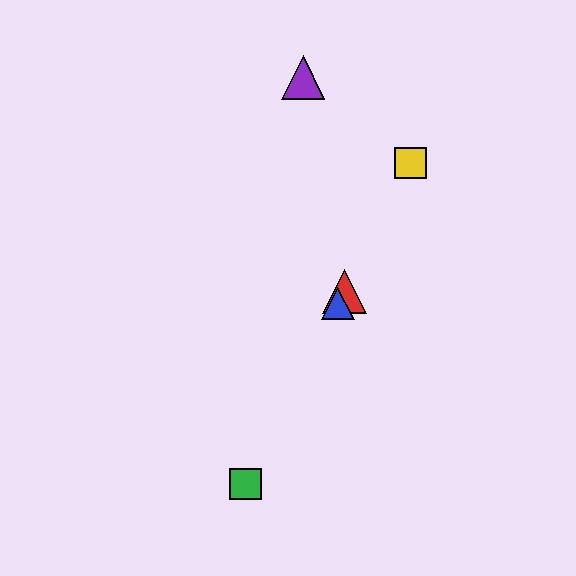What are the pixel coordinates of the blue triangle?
The blue triangle is at (338, 304).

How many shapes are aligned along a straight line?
4 shapes (the red triangle, the blue triangle, the green square, the yellow square) are aligned along a straight line.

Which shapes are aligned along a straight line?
The red triangle, the blue triangle, the green square, the yellow square are aligned along a straight line.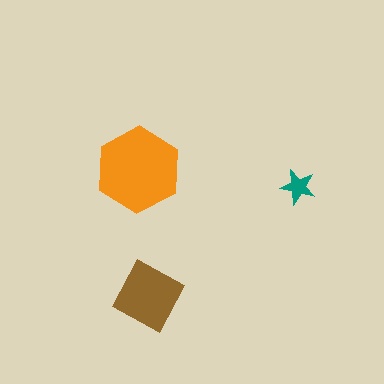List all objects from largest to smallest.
The orange hexagon, the brown square, the teal star.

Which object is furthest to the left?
The orange hexagon is leftmost.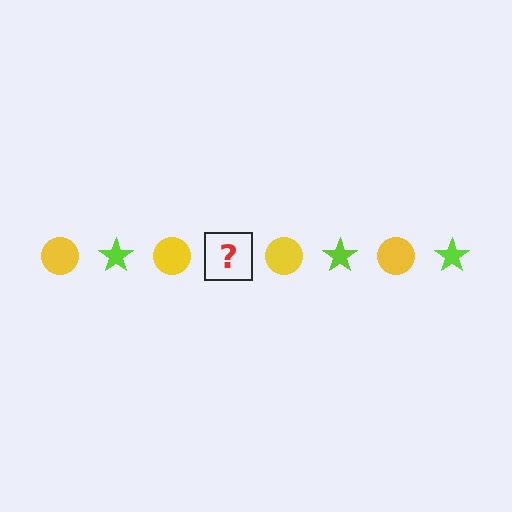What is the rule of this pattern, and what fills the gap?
The rule is that the pattern alternates between yellow circle and lime star. The gap should be filled with a lime star.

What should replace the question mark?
The question mark should be replaced with a lime star.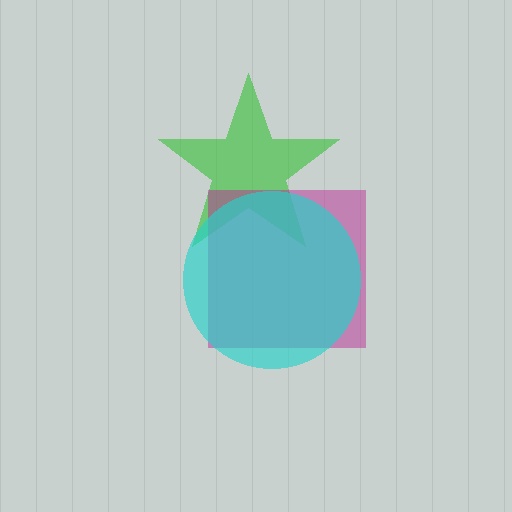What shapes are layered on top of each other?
The layered shapes are: a green star, a magenta square, a cyan circle.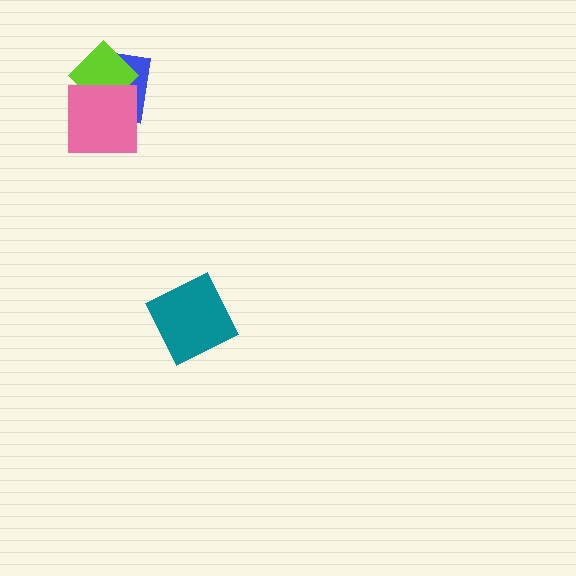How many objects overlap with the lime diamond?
2 objects overlap with the lime diamond.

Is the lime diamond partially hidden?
Yes, it is partially covered by another shape.